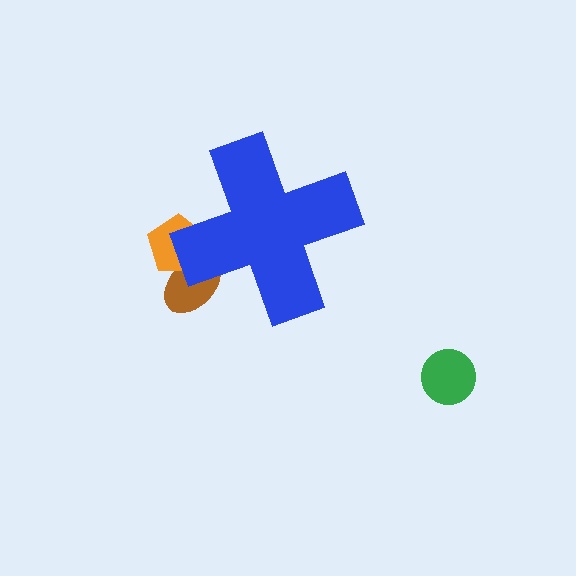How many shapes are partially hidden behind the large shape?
2 shapes are partially hidden.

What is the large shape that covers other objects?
A blue cross.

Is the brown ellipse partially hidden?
Yes, the brown ellipse is partially hidden behind the blue cross.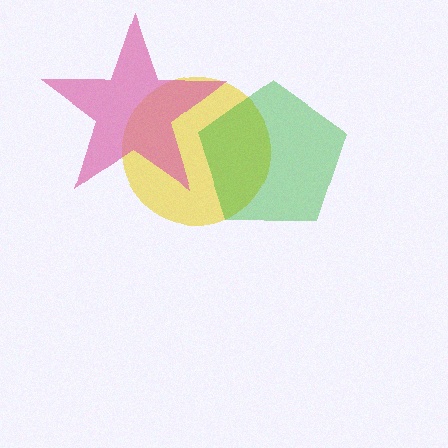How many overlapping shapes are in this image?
There are 3 overlapping shapes in the image.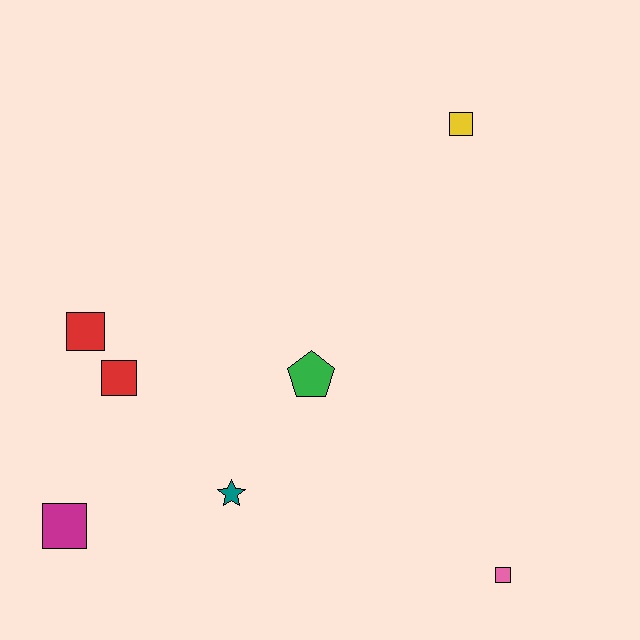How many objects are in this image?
There are 7 objects.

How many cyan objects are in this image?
There are no cyan objects.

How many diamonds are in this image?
There are no diamonds.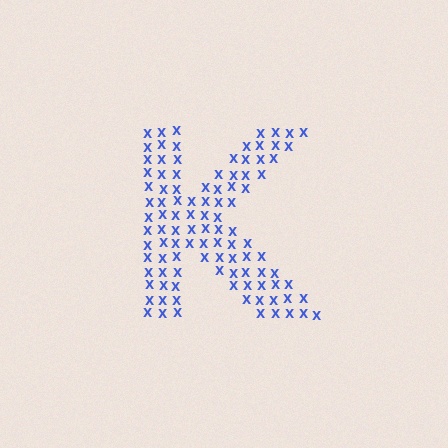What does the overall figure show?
The overall figure shows the letter K.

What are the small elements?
The small elements are letter X's.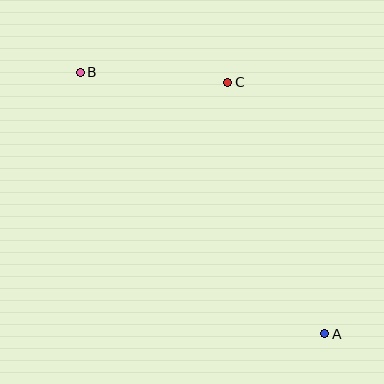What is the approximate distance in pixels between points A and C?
The distance between A and C is approximately 270 pixels.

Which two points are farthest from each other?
Points A and B are farthest from each other.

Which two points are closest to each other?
Points B and C are closest to each other.